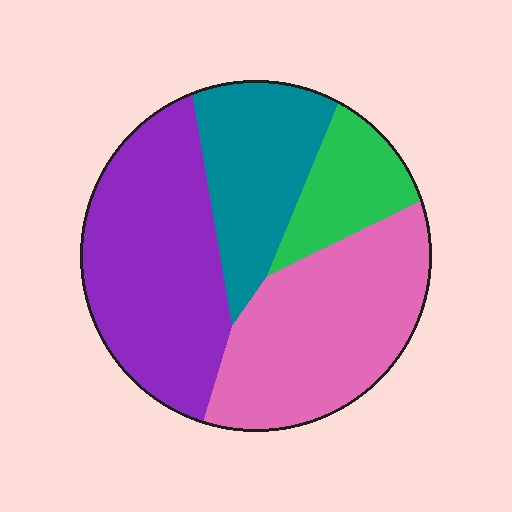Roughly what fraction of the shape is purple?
Purple takes up about one third (1/3) of the shape.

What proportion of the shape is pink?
Pink covers 33% of the shape.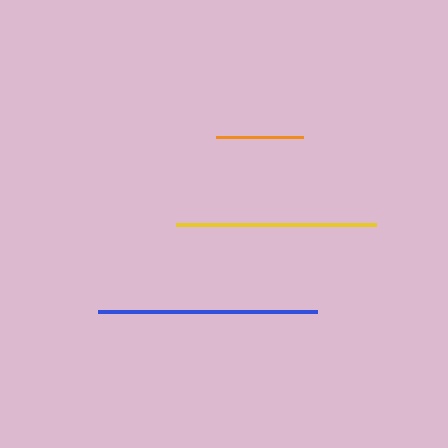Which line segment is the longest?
The blue line is the longest at approximately 219 pixels.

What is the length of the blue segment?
The blue segment is approximately 219 pixels long.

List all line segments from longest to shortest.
From longest to shortest: blue, yellow, orange.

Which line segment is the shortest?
The orange line is the shortest at approximately 87 pixels.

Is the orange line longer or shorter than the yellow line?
The yellow line is longer than the orange line.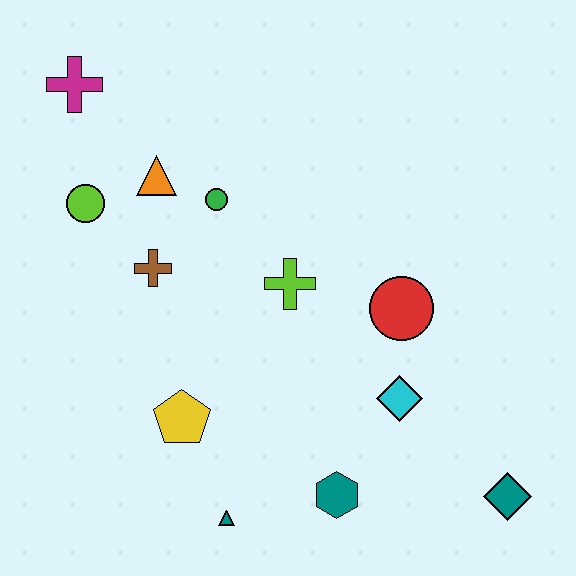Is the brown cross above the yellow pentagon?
Yes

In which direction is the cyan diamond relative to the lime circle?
The cyan diamond is to the right of the lime circle.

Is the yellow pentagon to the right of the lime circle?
Yes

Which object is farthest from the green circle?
The teal diamond is farthest from the green circle.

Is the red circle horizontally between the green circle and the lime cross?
No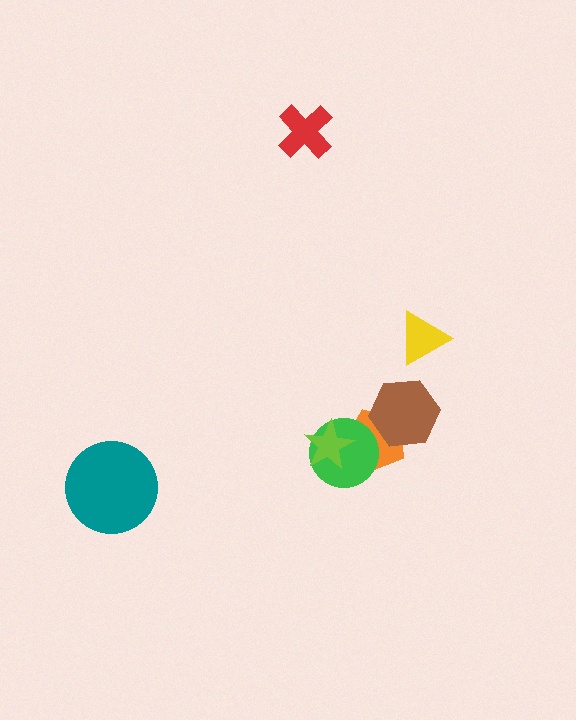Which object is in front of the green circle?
The lime star is in front of the green circle.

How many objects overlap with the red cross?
0 objects overlap with the red cross.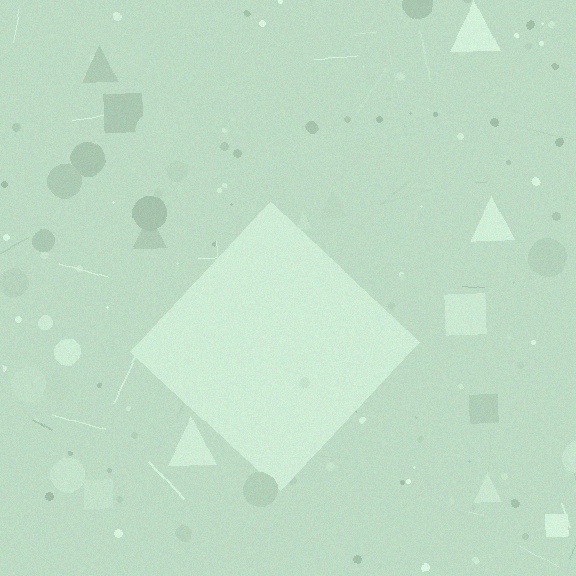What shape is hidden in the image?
A diamond is hidden in the image.